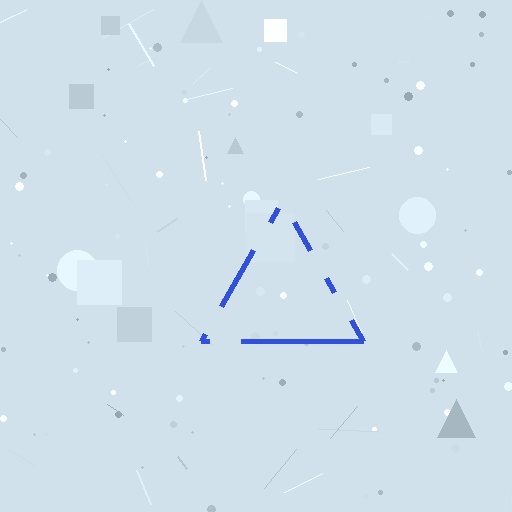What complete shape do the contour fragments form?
The contour fragments form a triangle.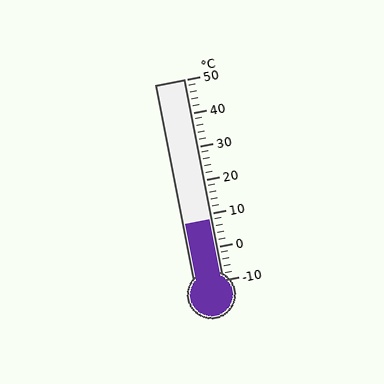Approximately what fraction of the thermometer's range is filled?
The thermometer is filled to approximately 30% of its range.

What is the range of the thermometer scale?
The thermometer scale ranges from -10°C to 50°C.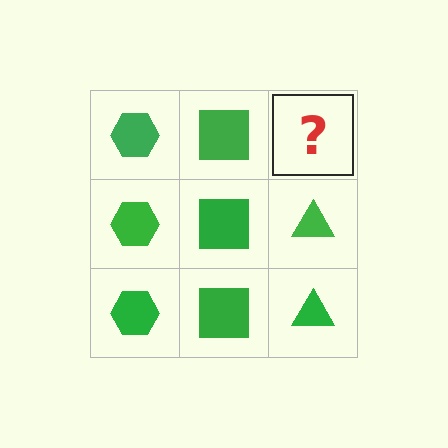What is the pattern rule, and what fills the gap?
The rule is that each column has a consistent shape. The gap should be filled with a green triangle.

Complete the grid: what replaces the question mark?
The question mark should be replaced with a green triangle.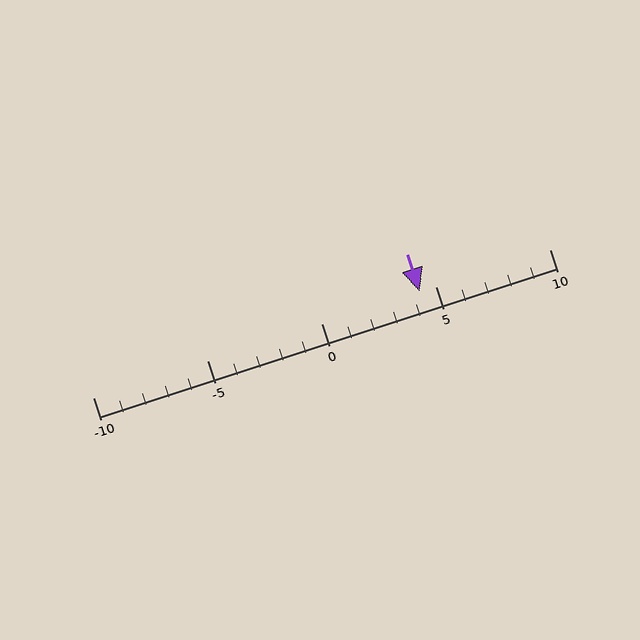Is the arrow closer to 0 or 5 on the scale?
The arrow is closer to 5.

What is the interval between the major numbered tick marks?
The major tick marks are spaced 5 units apart.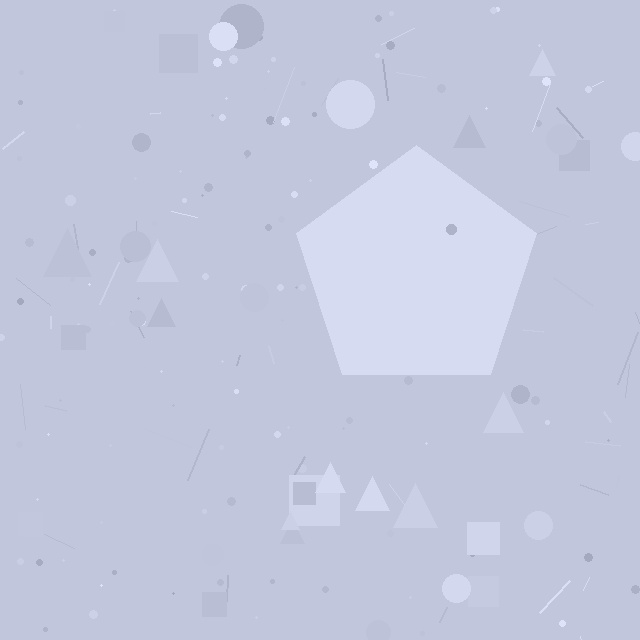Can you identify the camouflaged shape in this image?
The camouflaged shape is a pentagon.